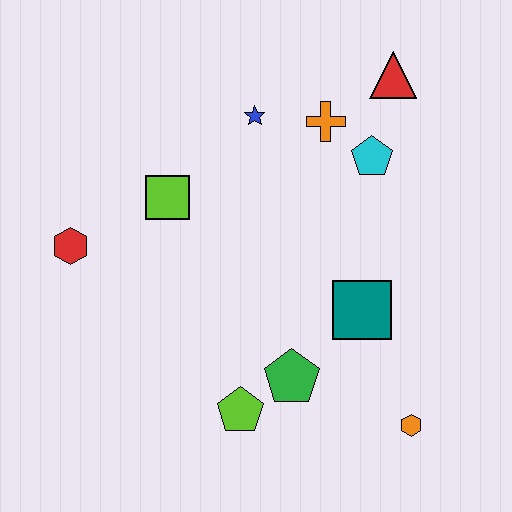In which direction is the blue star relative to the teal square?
The blue star is above the teal square.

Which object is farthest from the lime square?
The orange hexagon is farthest from the lime square.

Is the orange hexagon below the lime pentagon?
Yes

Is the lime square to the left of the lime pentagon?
Yes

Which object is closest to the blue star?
The orange cross is closest to the blue star.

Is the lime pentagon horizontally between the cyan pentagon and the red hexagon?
Yes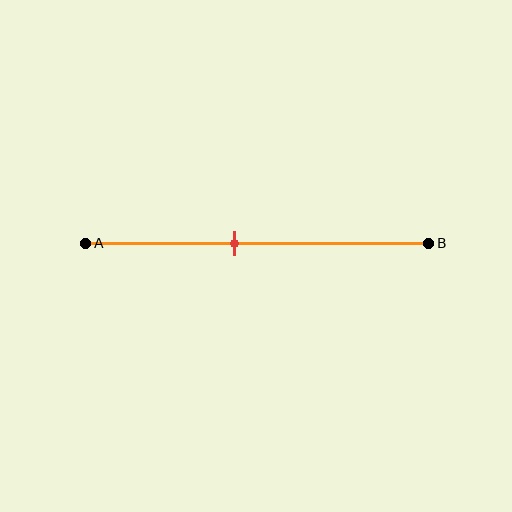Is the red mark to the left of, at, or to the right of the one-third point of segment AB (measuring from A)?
The red mark is to the right of the one-third point of segment AB.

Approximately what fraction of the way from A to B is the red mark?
The red mark is approximately 45% of the way from A to B.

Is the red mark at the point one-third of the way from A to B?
No, the mark is at about 45% from A, not at the 33% one-third point.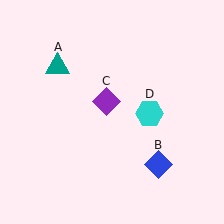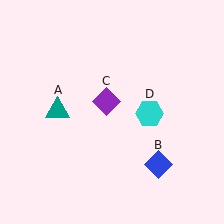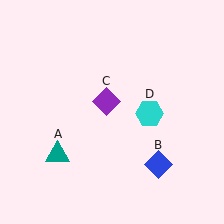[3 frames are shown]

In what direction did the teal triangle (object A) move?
The teal triangle (object A) moved down.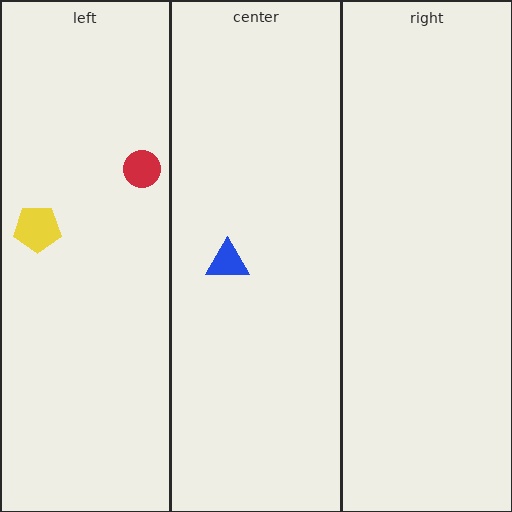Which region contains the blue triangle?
The center region.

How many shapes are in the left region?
2.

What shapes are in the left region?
The red circle, the yellow pentagon.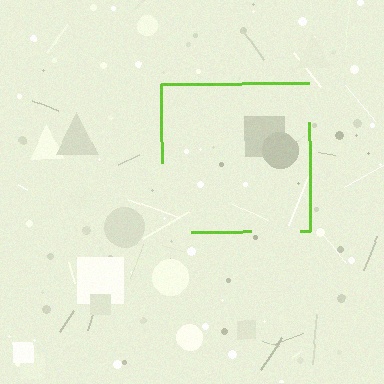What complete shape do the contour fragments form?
The contour fragments form a square.